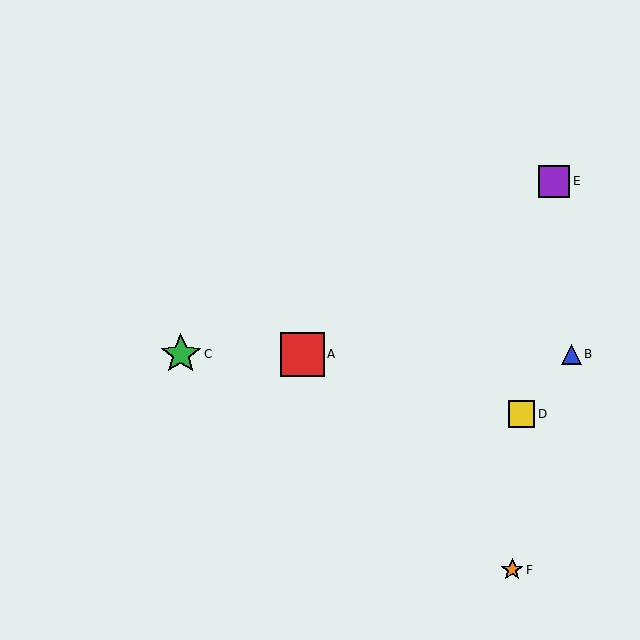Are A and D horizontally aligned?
No, A is at y≈354 and D is at y≈414.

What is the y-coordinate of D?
Object D is at y≈414.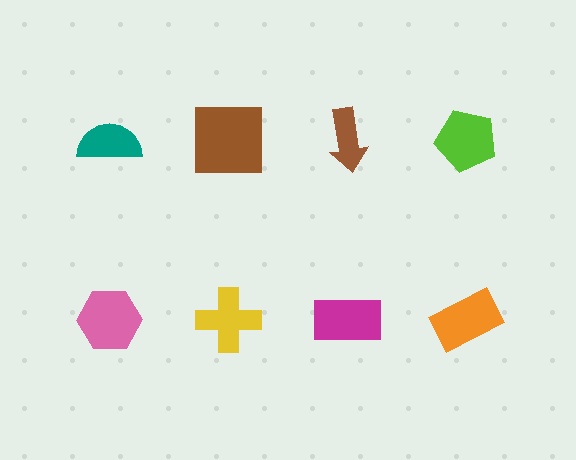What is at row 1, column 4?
A lime pentagon.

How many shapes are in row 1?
4 shapes.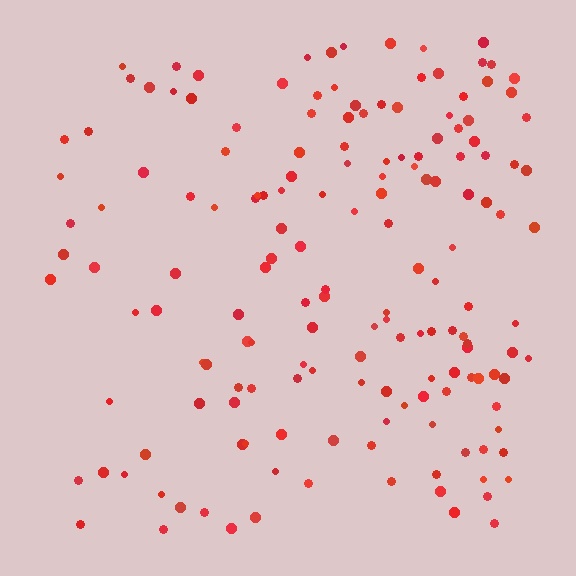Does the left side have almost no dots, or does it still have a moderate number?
Still a moderate number, just noticeably fewer than the right.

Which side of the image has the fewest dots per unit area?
The left.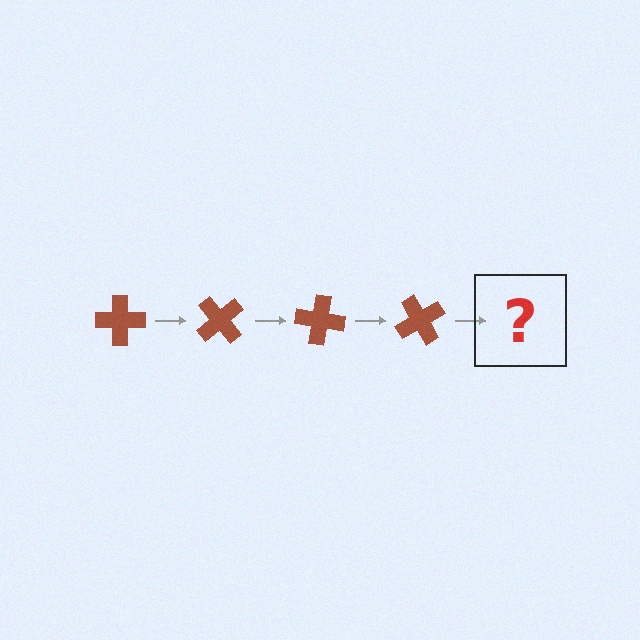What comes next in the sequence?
The next element should be a brown cross rotated 200 degrees.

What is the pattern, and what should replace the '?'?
The pattern is that the cross rotates 50 degrees each step. The '?' should be a brown cross rotated 200 degrees.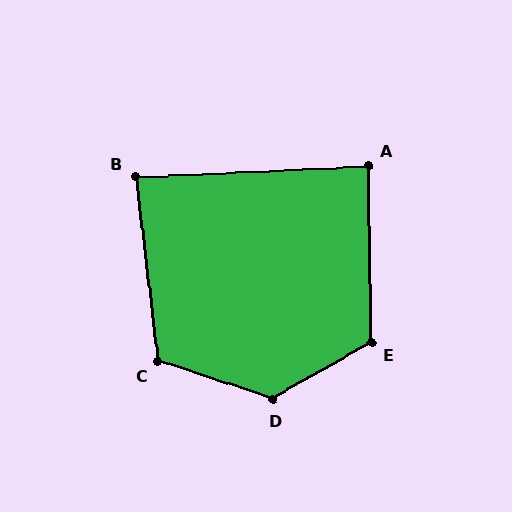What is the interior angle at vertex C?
Approximately 115 degrees (obtuse).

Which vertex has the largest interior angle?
D, at approximately 132 degrees.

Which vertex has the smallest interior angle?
B, at approximately 86 degrees.